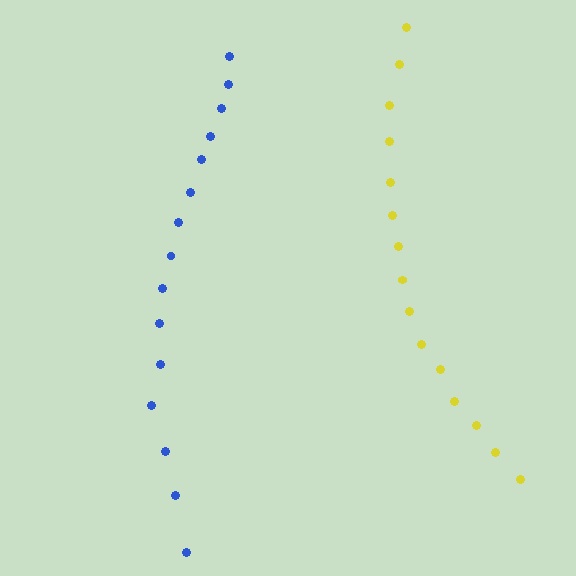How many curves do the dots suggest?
There are 2 distinct paths.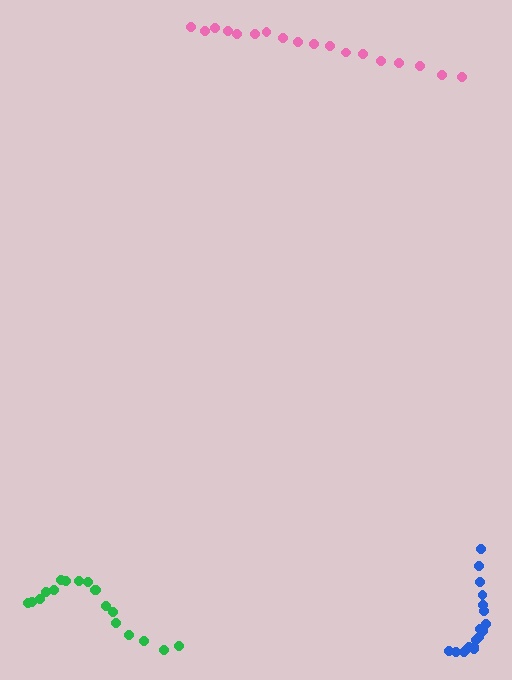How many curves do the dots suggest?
There are 3 distinct paths.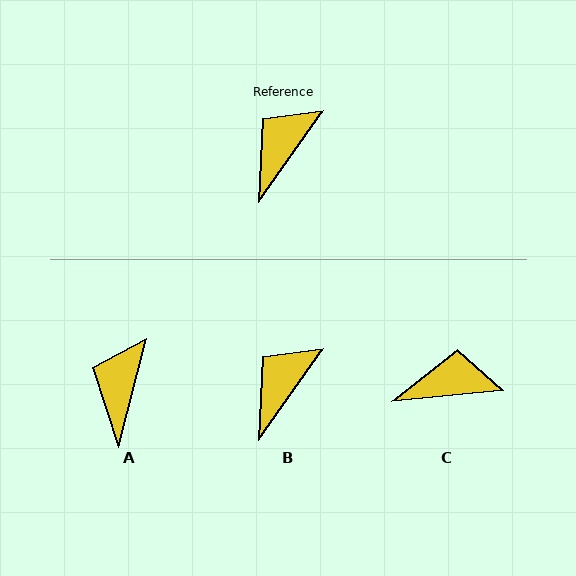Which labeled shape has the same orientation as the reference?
B.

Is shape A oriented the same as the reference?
No, it is off by about 21 degrees.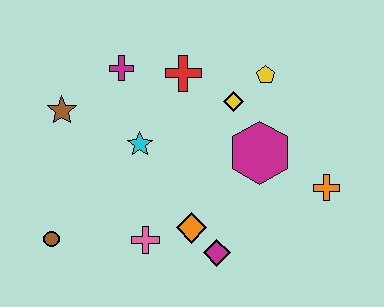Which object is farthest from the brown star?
The orange cross is farthest from the brown star.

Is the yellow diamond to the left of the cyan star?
No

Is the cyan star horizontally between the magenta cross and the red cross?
Yes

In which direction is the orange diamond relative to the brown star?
The orange diamond is to the right of the brown star.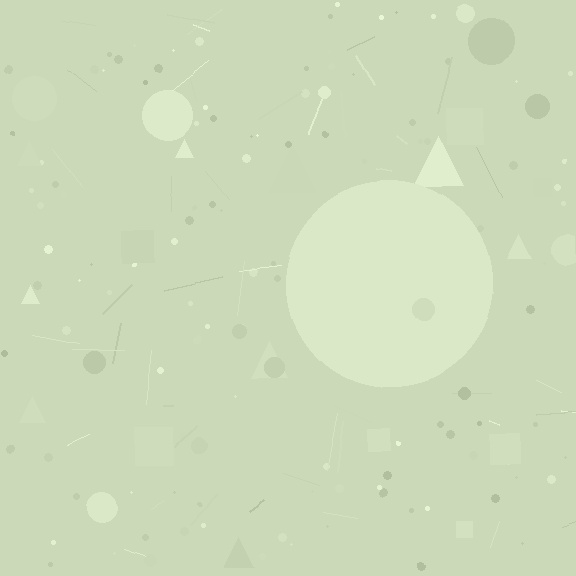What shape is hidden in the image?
A circle is hidden in the image.